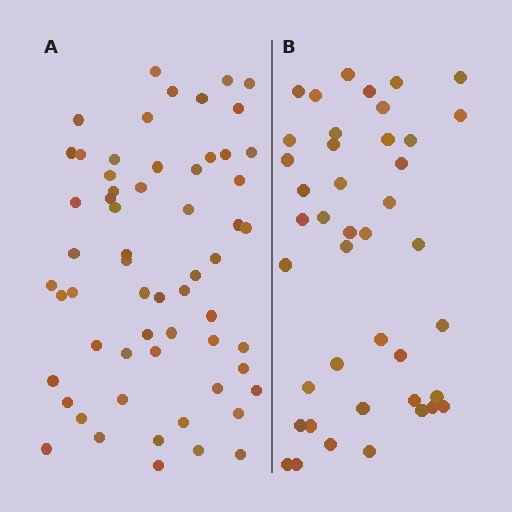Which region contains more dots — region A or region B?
Region A (the left region) has more dots.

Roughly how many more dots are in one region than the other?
Region A has approximately 20 more dots than region B.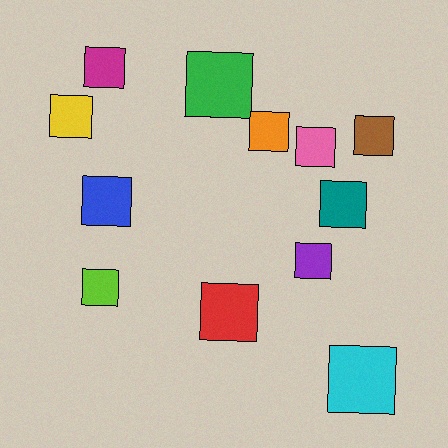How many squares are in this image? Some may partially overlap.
There are 12 squares.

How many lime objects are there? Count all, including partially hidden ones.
There is 1 lime object.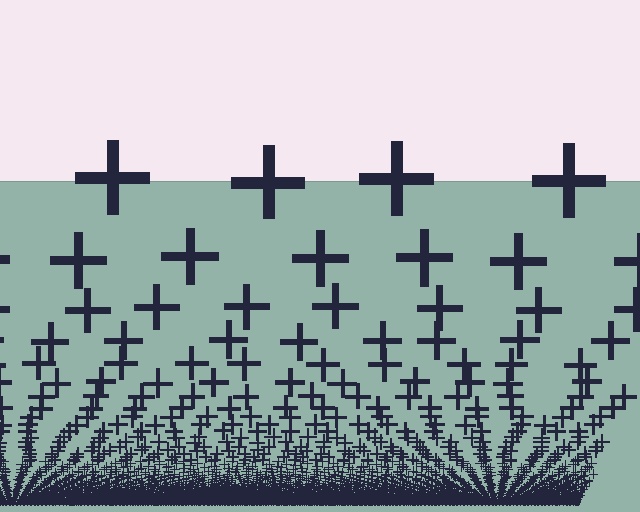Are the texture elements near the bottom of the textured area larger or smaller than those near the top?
Smaller. The gradient is inverted — elements near the bottom are smaller and denser.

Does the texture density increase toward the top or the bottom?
Density increases toward the bottom.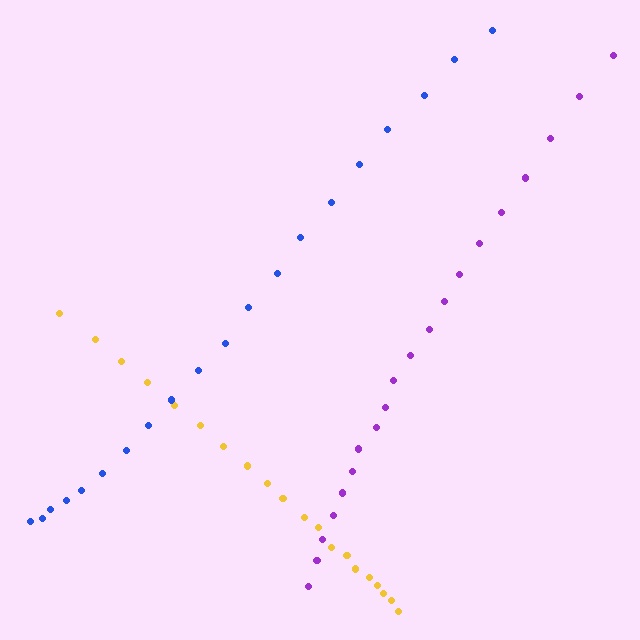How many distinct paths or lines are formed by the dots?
There are 3 distinct paths.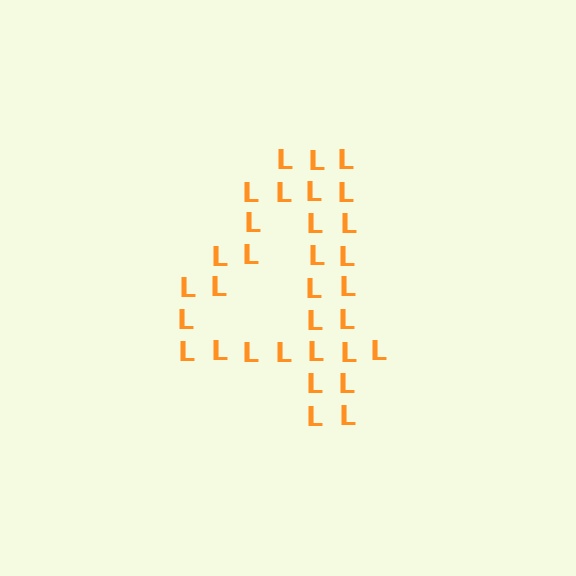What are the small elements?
The small elements are letter L's.